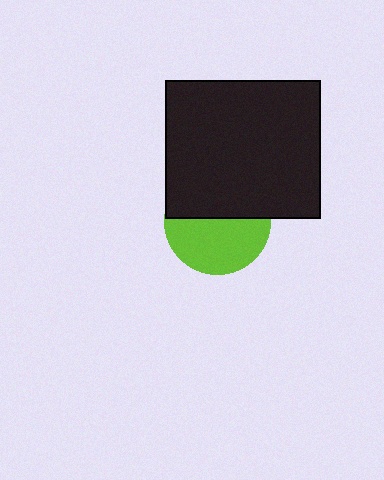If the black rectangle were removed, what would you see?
You would see the complete lime circle.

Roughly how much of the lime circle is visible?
About half of it is visible (roughly 53%).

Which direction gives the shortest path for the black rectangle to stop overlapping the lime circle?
Moving up gives the shortest separation.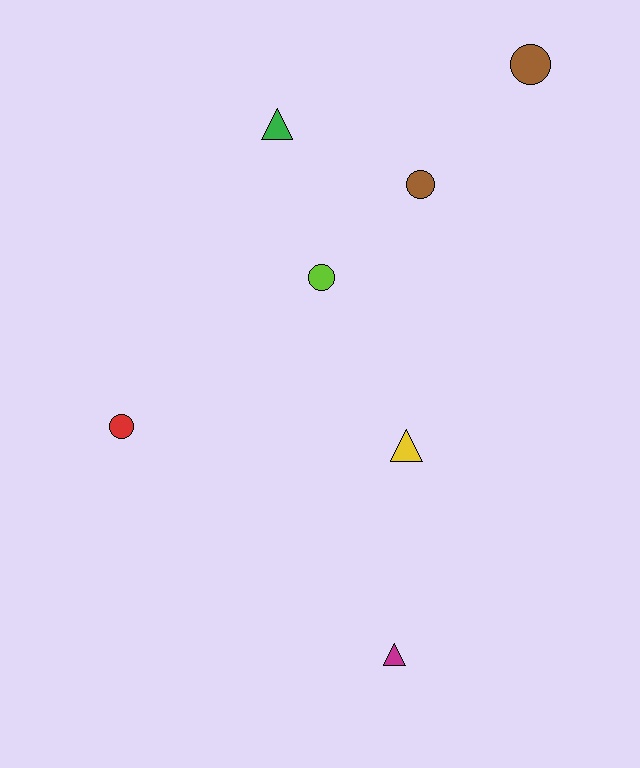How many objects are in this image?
There are 7 objects.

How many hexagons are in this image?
There are no hexagons.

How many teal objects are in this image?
There are no teal objects.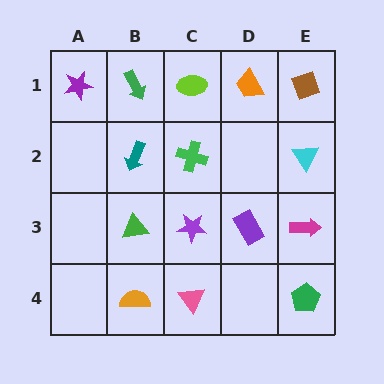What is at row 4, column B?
An orange semicircle.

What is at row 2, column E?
A cyan triangle.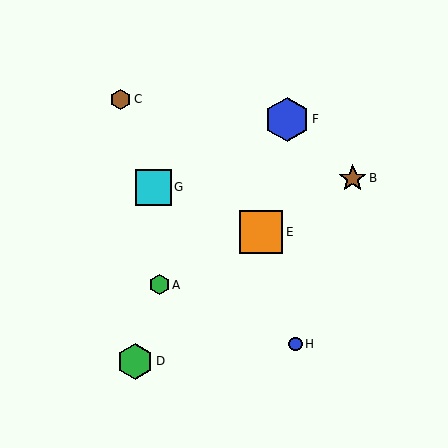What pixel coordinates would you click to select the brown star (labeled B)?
Click at (353, 178) to select the brown star B.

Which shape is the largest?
The blue hexagon (labeled F) is the largest.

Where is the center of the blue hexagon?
The center of the blue hexagon is at (287, 119).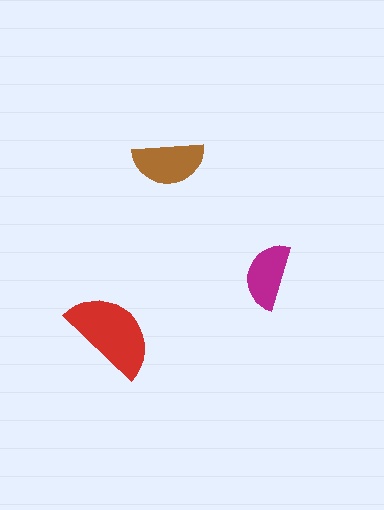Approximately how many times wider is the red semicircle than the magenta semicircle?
About 1.5 times wider.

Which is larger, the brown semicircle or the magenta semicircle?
The brown one.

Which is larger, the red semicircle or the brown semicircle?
The red one.